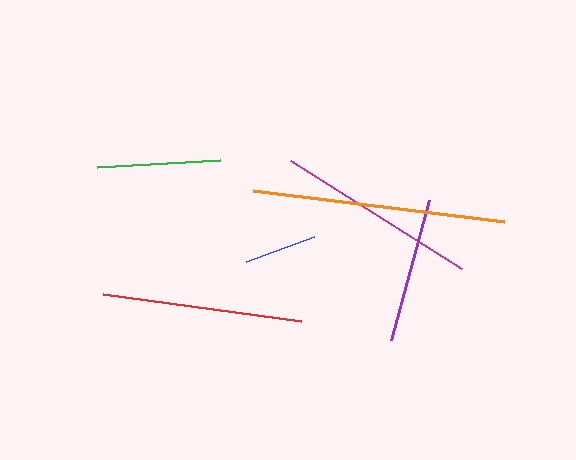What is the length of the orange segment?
The orange segment is approximately 253 pixels long.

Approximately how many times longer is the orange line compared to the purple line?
The orange line is approximately 1.7 times the length of the purple line.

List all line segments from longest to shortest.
From longest to shortest: orange, magenta, red, purple, green, blue.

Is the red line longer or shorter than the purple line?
The red line is longer than the purple line.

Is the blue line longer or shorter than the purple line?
The purple line is longer than the blue line.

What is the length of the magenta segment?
The magenta segment is approximately 202 pixels long.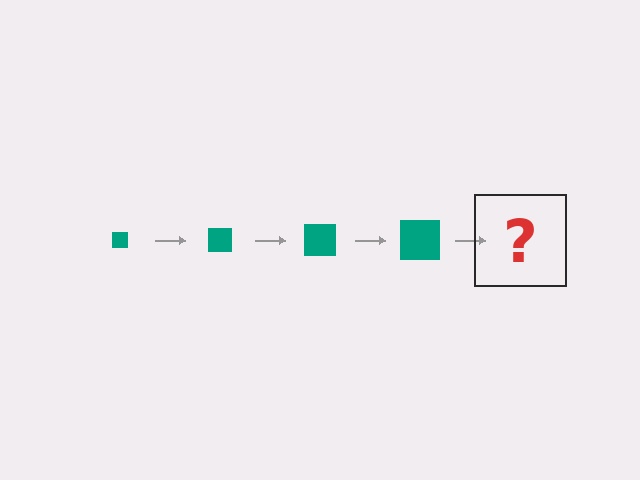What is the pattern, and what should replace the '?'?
The pattern is that the square gets progressively larger each step. The '?' should be a teal square, larger than the previous one.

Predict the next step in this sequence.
The next step is a teal square, larger than the previous one.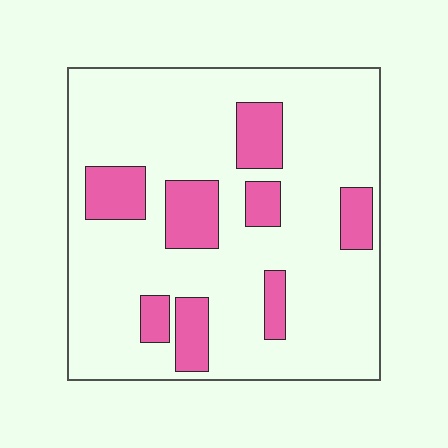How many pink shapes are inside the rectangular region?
8.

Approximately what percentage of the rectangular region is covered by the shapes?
Approximately 20%.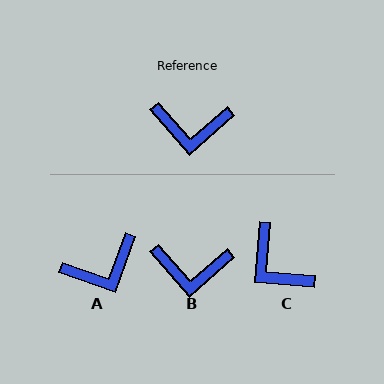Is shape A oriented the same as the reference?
No, it is off by about 29 degrees.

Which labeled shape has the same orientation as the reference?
B.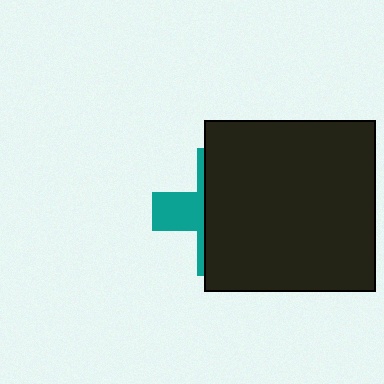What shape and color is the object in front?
The object in front is a black square.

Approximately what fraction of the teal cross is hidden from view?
Roughly 69% of the teal cross is hidden behind the black square.